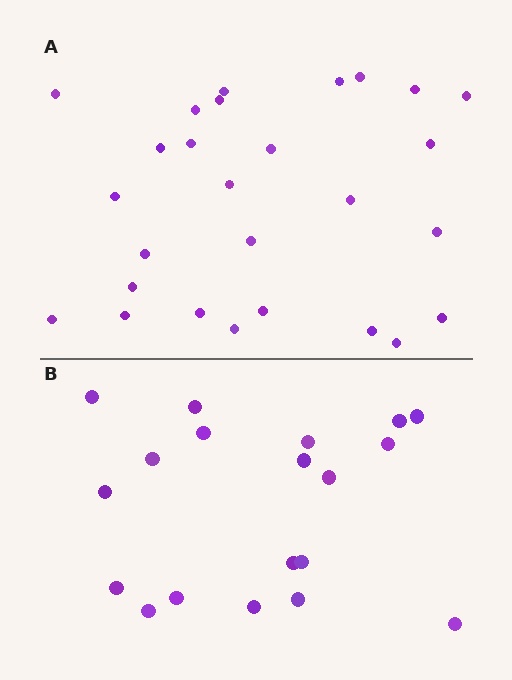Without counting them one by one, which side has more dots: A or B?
Region A (the top region) has more dots.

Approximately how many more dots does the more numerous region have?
Region A has roughly 8 or so more dots than region B.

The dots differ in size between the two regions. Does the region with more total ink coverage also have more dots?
No. Region B has more total ink coverage because its dots are larger, but region A actually contains more individual dots. Total area can be misleading — the number of items is what matters here.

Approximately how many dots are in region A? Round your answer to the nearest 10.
About 30 dots. (The exact count is 27, which rounds to 30.)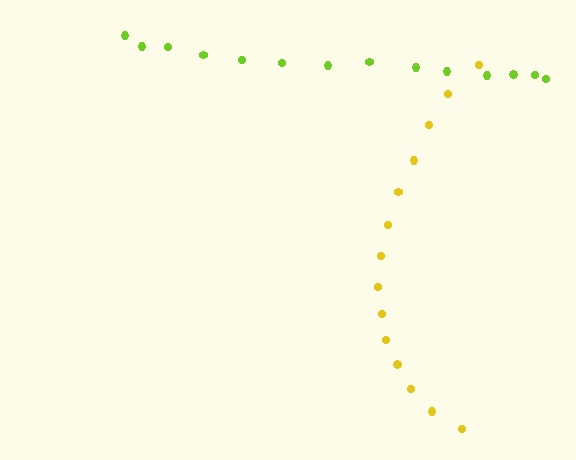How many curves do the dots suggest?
There are 2 distinct paths.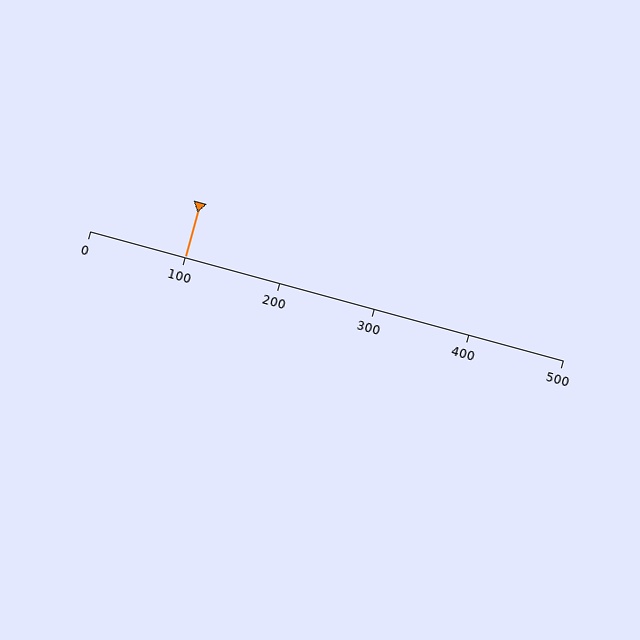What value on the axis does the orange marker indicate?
The marker indicates approximately 100.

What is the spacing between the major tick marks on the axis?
The major ticks are spaced 100 apart.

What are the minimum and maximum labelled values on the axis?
The axis runs from 0 to 500.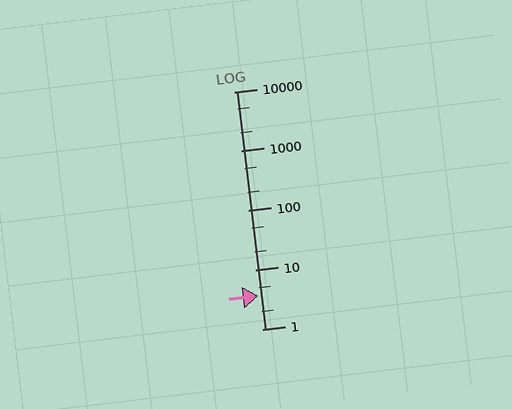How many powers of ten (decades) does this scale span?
The scale spans 4 decades, from 1 to 10000.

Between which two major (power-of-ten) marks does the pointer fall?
The pointer is between 1 and 10.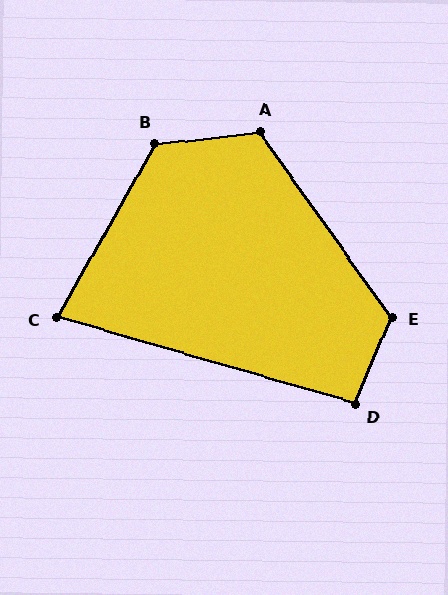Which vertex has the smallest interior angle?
C, at approximately 77 degrees.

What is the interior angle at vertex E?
Approximately 122 degrees (obtuse).